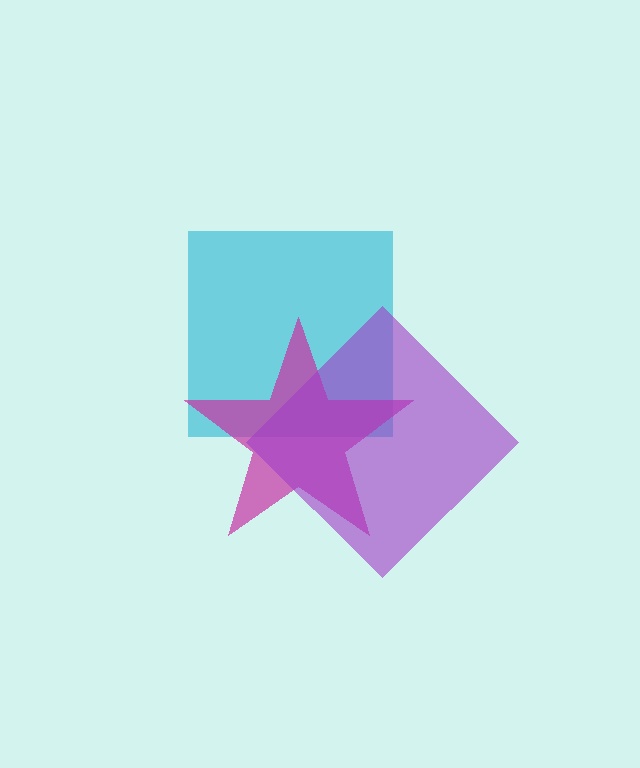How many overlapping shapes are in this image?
There are 3 overlapping shapes in the image.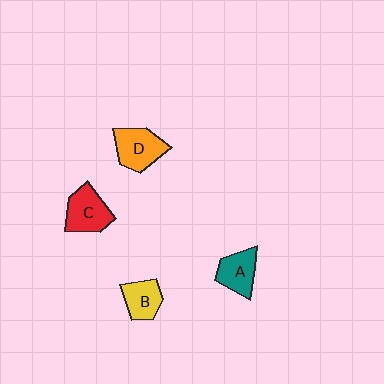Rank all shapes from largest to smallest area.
From largest to smallest: D (orange), C (red), A (teal), B (yellow).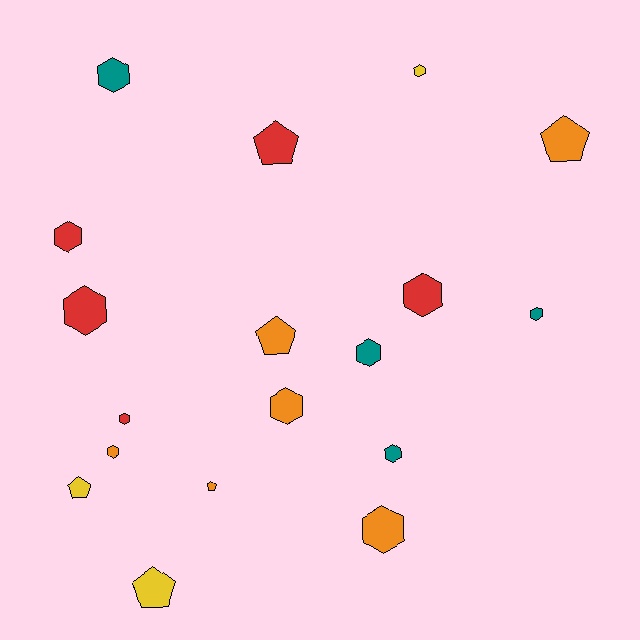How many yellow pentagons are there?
There are 2 yellow pentagons.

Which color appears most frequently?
Orange, with 6 objects.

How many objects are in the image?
There are 18 objects.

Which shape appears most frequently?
Hexagon, with 12 objects.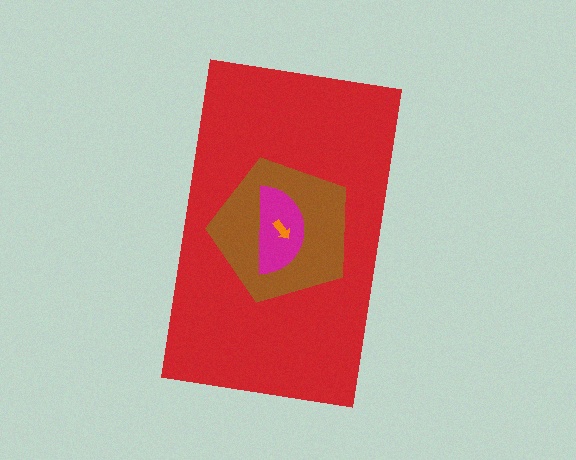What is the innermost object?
The orange arrow.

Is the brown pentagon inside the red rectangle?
Yes.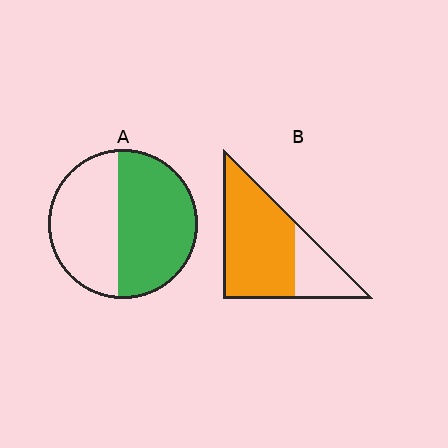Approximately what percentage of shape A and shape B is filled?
A is approximately 55% and B is approximately 75%.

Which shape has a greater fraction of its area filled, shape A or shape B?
Shape B.